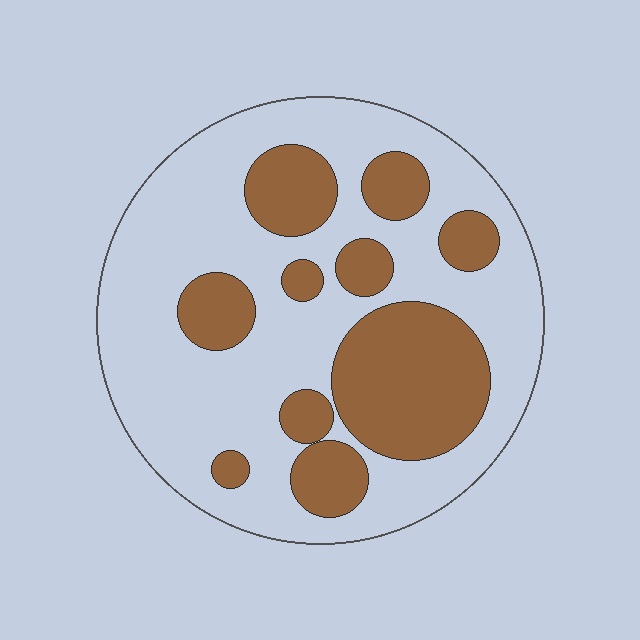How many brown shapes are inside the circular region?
10.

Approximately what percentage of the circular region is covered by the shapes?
Approximately 30%.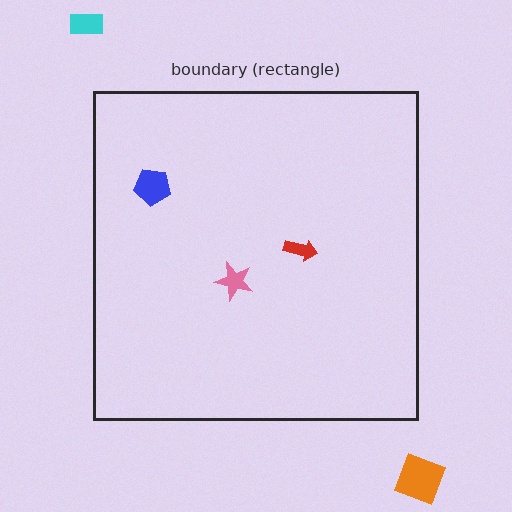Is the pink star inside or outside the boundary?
Inside.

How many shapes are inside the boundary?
3 inside, 2 outside.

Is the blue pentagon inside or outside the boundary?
Inside.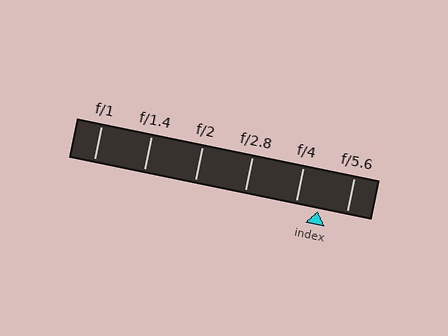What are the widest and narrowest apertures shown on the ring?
The widest aperture shown is f/1 and the narrowest is f/5.6.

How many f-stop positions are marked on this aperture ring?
There are 6 f-stop positions marked.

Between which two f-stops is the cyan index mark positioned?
The index mark is between f/4 and f/5.6.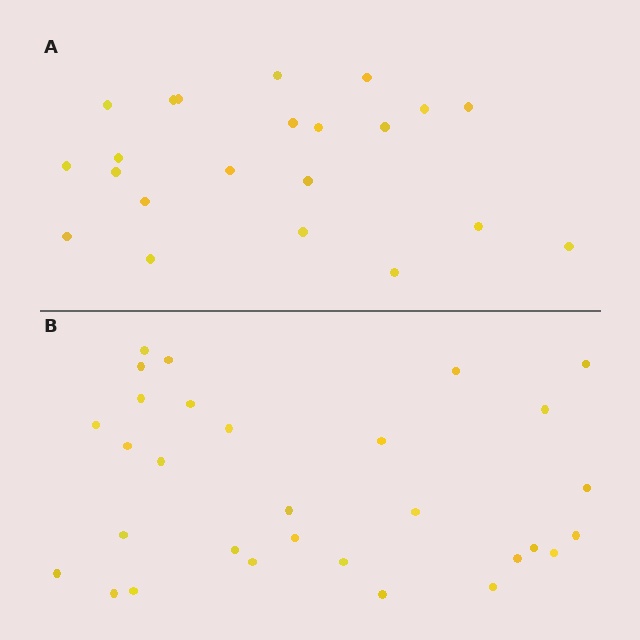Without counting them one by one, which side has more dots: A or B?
Region B (the bottom region) has more dots.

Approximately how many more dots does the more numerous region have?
Region B has roughly 8 or so more dots than region A.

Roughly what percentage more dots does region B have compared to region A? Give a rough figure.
About 35% more.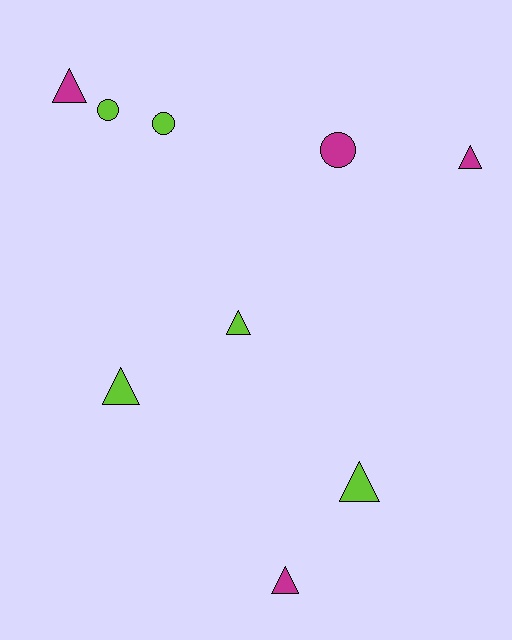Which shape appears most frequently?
Triangle, with 6 objects.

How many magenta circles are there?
There is 1 magenta circle.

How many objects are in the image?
There are 9 objects.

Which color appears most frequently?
Lime, with 5 objects.